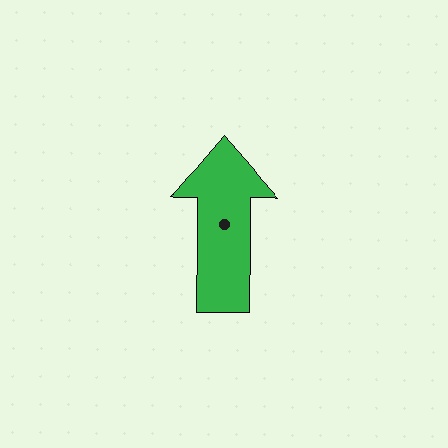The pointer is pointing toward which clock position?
Roughly 12 o'clock.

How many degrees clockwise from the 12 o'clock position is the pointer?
Approximately 360 degrees.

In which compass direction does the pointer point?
North.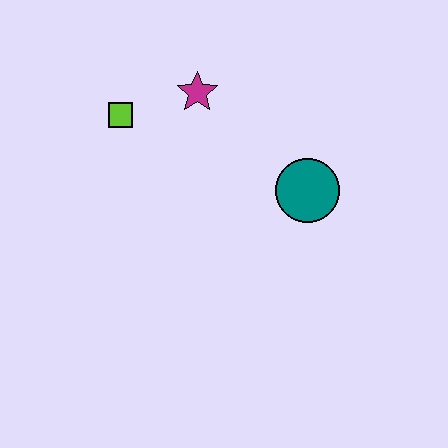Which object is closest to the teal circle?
The magenta star is closest to the teal circle.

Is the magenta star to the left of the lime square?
No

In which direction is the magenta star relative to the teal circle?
The magenta star is to the left of the teal circle.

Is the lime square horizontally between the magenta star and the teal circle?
No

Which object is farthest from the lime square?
The teal circle is farthest from the lime square.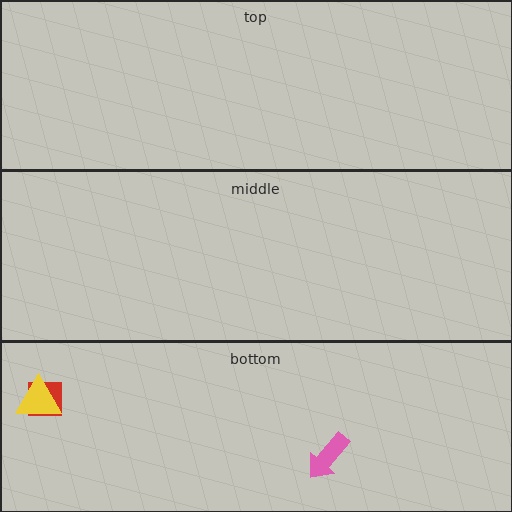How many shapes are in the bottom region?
3.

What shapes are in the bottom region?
The pink arrow, the red square, the yellow triangle.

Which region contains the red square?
The bottom region.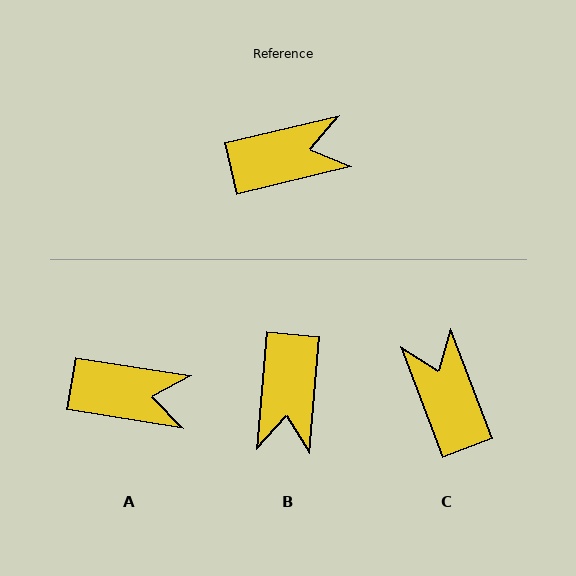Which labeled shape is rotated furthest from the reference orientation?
B, about 108 degrees away.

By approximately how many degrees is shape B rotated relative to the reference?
Approximately 108 degrees clockwise.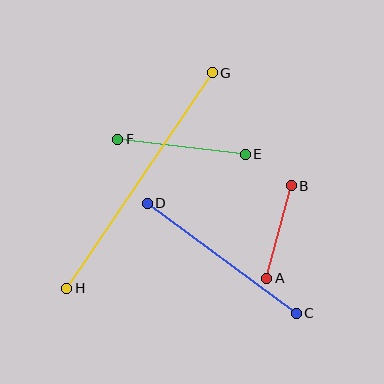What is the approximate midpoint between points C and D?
The midpoint is at approximately (222, 258) pixels.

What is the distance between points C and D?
The distance is approximately 185 pixels.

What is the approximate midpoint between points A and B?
The midpoint is at approximately (279, 232) pixels.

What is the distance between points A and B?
The distance is approximately 96 pixels.